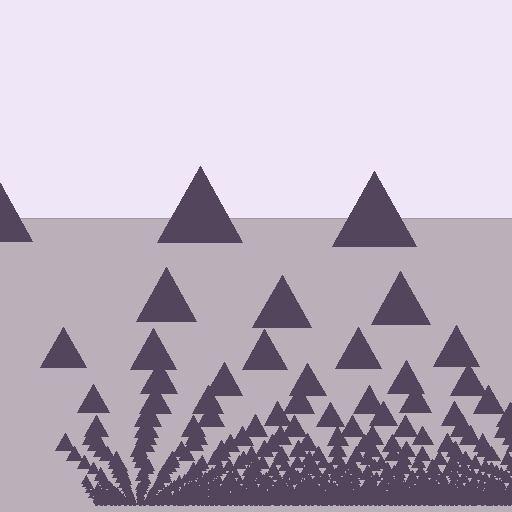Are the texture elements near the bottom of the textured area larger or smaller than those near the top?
Smaller. The gradient is inverted — elements near the bottom are smaller and denser.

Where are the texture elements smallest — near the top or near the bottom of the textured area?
Near the bottom.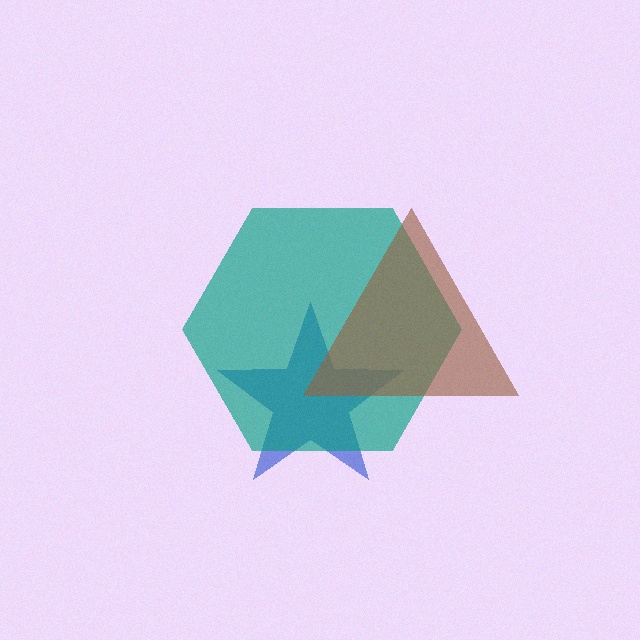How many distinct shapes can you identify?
There are 3 distinct shapes: a blue star, a teal hexagon, a brown triangle.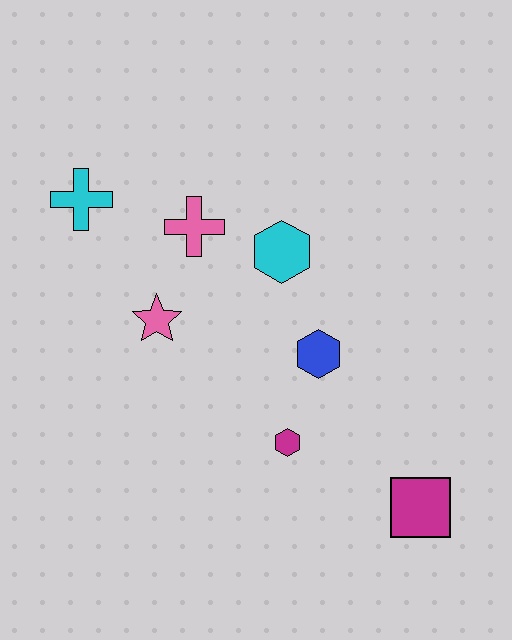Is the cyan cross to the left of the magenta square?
Yes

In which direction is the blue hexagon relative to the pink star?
The blue hexagon is to the right of the pink star.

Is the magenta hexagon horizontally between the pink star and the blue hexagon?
Yes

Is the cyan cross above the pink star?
Yes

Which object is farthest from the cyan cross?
The magenta square is farthest from the cyan cross.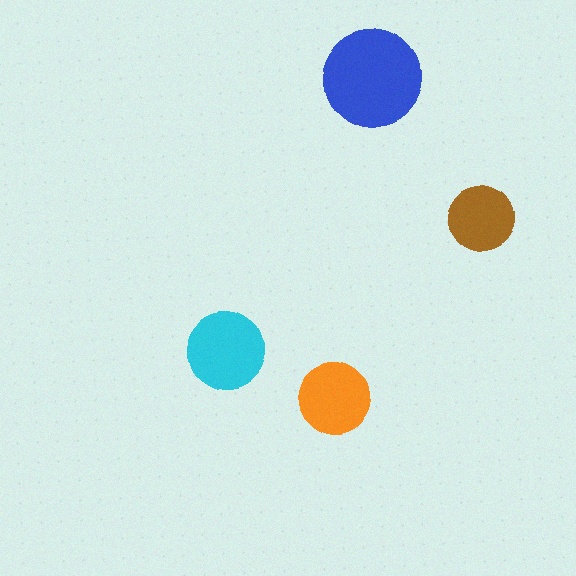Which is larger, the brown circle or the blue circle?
The blue one.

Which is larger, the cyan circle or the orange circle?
The cyan one.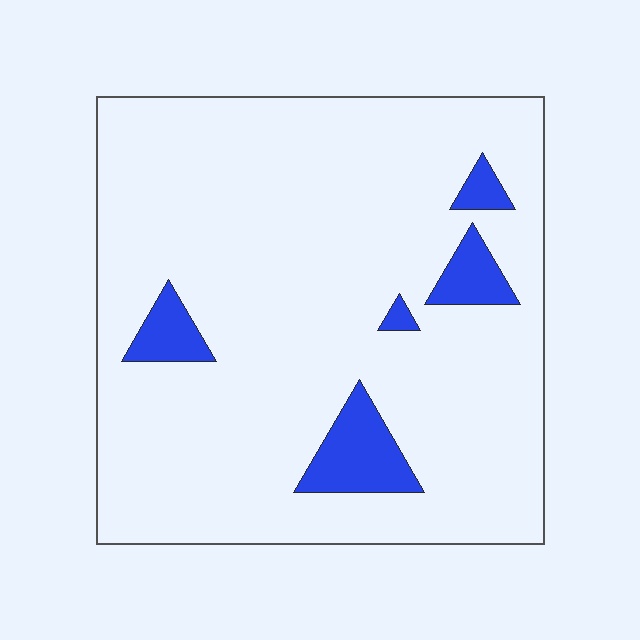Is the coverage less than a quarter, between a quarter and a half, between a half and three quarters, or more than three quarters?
Less than a quarter.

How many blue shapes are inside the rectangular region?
5.